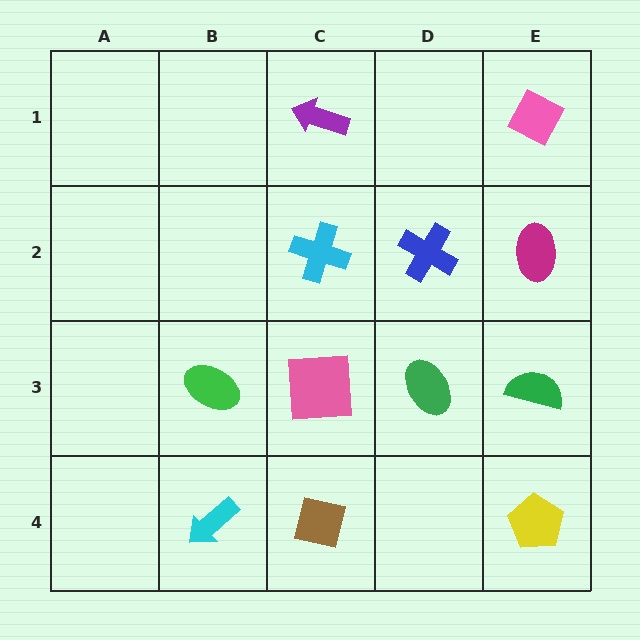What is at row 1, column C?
A purple arrow.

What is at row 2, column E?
A magenta ellipse.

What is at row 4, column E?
A yellow pentagon.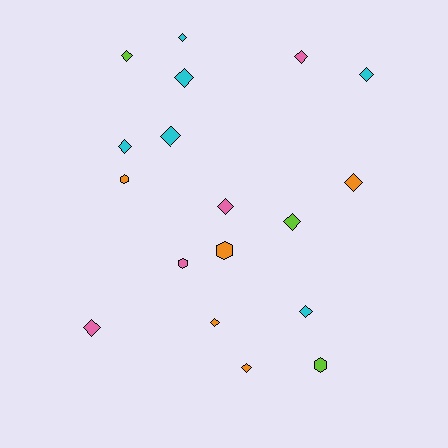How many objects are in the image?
There are 18 objects.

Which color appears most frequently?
Cyan, with 6 objects.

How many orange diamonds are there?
There are 3 orange diamonds.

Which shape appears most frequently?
Diamond, with 14 objects.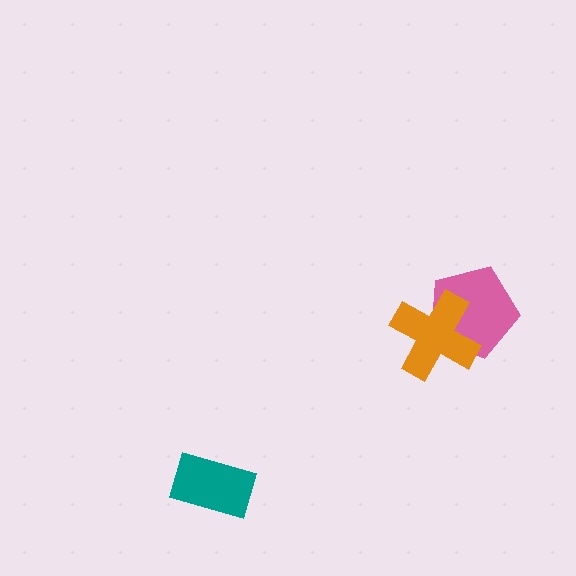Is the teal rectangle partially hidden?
No, no other shape covers it.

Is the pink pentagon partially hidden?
Yes, it is partially covered by another shape.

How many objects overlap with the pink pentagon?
1 object overlaps with the pink pentagon.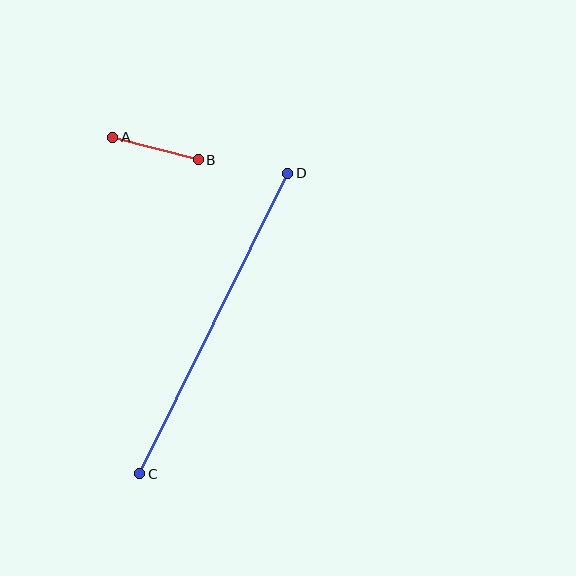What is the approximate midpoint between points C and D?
The midpoint is at approximately (214, 323) pixels.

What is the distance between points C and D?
The distance is approximately 335 pixels.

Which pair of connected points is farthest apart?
Points C and D are farthest apart.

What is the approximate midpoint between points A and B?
The midpoint is at approximately (156, 149) pixels.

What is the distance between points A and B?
The distance is approximately 89 pixels.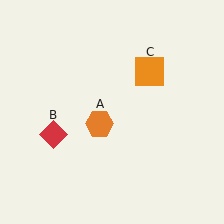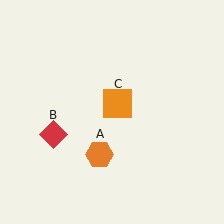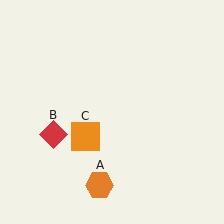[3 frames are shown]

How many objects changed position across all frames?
2 objects changed position: orange hexagon (object A), orange square (object C).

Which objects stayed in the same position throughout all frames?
Red diamond (object B) remained stationary.